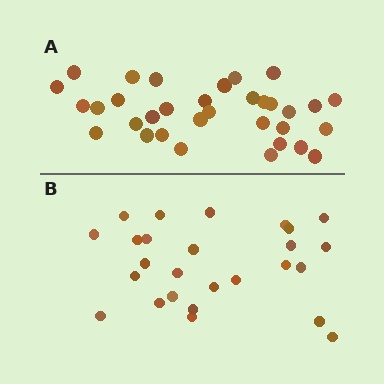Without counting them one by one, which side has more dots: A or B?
Region A (the top region) has more dots.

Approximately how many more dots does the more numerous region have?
Region A has roughly 8 or so more dots than region B.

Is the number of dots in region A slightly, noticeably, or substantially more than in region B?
Region A has noticeably more, but not dramatically so. The ratio is roughly 1.3 to 1.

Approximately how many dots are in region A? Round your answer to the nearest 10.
About 30 dots. (The exact count is 33, which rounds to 30.)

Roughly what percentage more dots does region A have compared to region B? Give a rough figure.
About 25% more.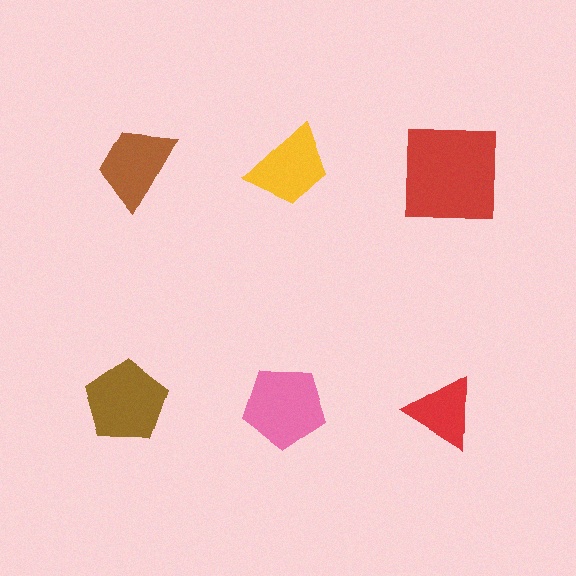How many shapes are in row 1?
3 shapes.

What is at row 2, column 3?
A red triangle.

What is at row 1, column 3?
A red square.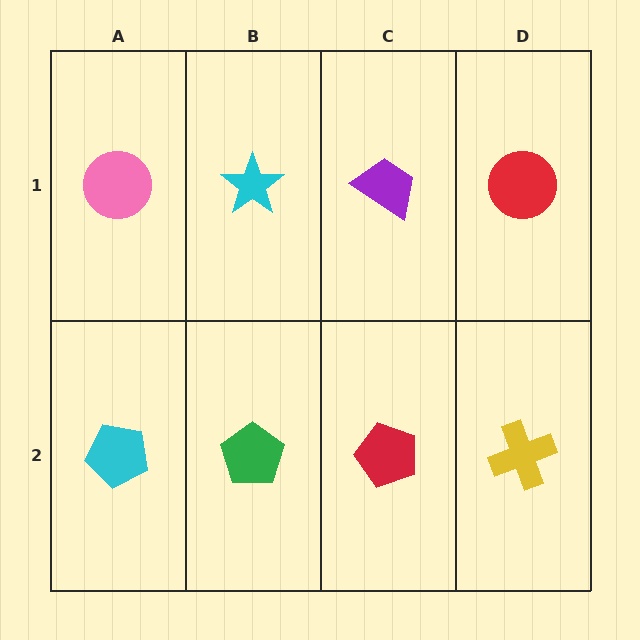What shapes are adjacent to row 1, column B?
A green pentagon (row 2, column B), a pink circle (row 1, column A), a purple trapezoid (row 1, column C).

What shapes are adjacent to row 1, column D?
A yellow cross (row 2, column D), a purple trapezoid (row 1, column C).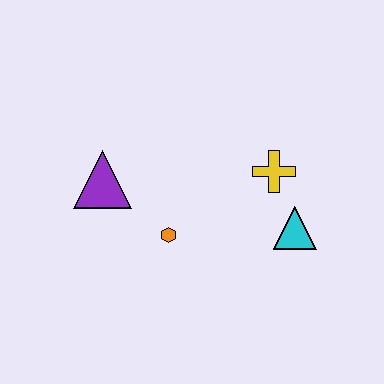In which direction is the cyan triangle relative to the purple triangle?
The cyan triangle is to the right of the purple triangle.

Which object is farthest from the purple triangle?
The cyan triangle is farthest from the purple triangle.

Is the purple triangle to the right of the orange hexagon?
No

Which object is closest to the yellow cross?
The cyan triangle is closest to the yellow cross.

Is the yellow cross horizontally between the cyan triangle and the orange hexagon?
Yes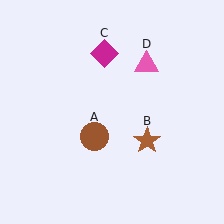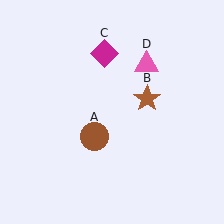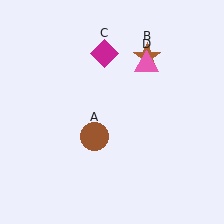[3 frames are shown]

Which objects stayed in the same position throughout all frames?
Brown circle (object A) and magenta diamond (object C) and pink triangle (object D) remained stationary.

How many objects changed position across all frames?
1 object changed position: brown star (object B).